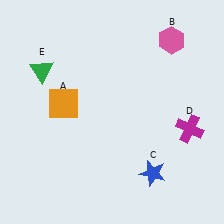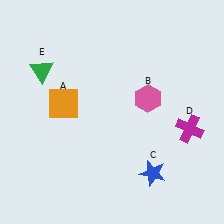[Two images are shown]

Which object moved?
The pink hexagon (B) moved down.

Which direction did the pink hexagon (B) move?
The pink hexagon (B) moved down.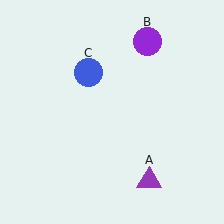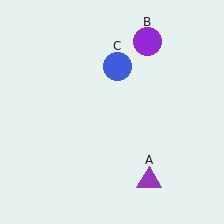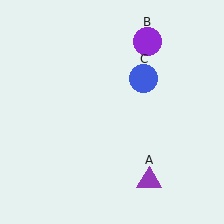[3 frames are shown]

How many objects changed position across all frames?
1 object changed position: blue circle (object C).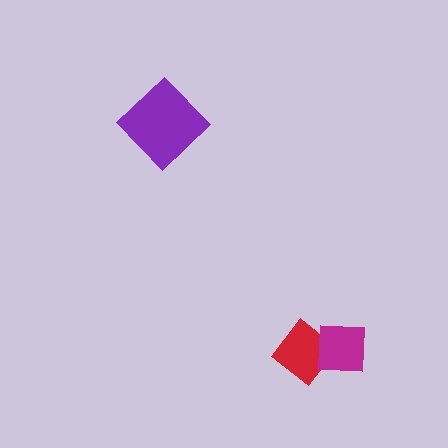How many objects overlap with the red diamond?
1 object overlaps with the red diamond.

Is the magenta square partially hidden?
No, no other shape covers it.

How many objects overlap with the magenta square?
1 object overlaps with the magenta square.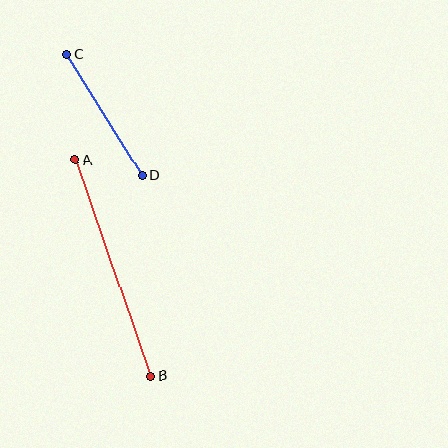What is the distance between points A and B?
The distance is approximately 229 pixels.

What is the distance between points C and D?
The distance is approximately 142 pixels.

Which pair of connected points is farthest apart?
Points A and B are farthest apart.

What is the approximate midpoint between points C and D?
The midpoint is at approximately (104, 115) pixels.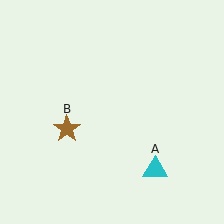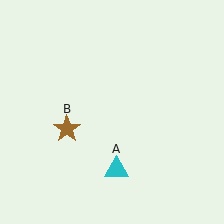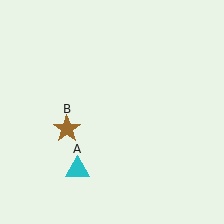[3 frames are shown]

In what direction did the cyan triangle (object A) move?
The cyan triangle (object A) moved left.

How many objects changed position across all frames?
1 object changed position: cyan triangle (object A).